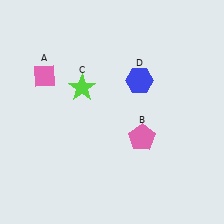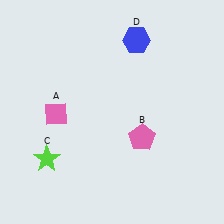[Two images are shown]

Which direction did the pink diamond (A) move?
The pink diamond (A) moved down.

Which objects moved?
The objects that moved are: the pink diamond (A), the lime star (C), the blue hexagon (D).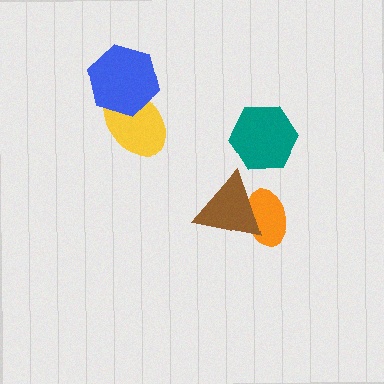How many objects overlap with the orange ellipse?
1 object overlaps with the orange ellipse.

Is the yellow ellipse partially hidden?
Yes, it is partially covered by another shape.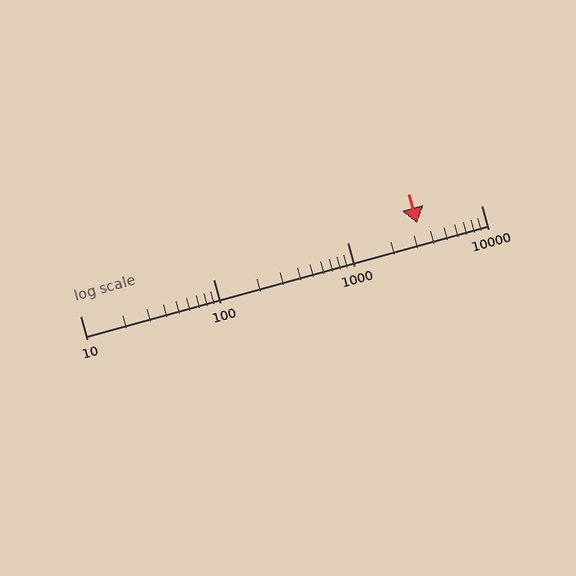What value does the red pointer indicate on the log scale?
The pointer indicates approximately 3300.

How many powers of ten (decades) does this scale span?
The scale spans 3 decades, from 10 to 10000.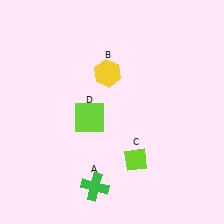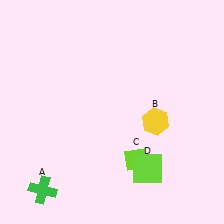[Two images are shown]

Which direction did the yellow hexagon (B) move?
The yellow hexagon (B) moved down.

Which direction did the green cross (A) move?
The green cross (A) moved left.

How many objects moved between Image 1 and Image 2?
3 objects moved between the two images.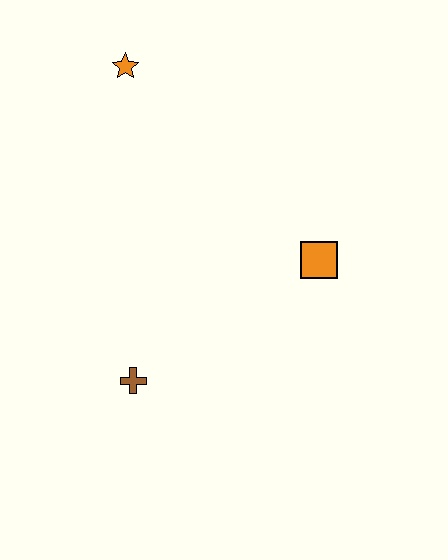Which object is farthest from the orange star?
The brown cross is farthest from the orange star.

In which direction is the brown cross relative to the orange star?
The brown cross is below the orange star.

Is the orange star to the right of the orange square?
No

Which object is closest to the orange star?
The orange square is closest to the orange star.